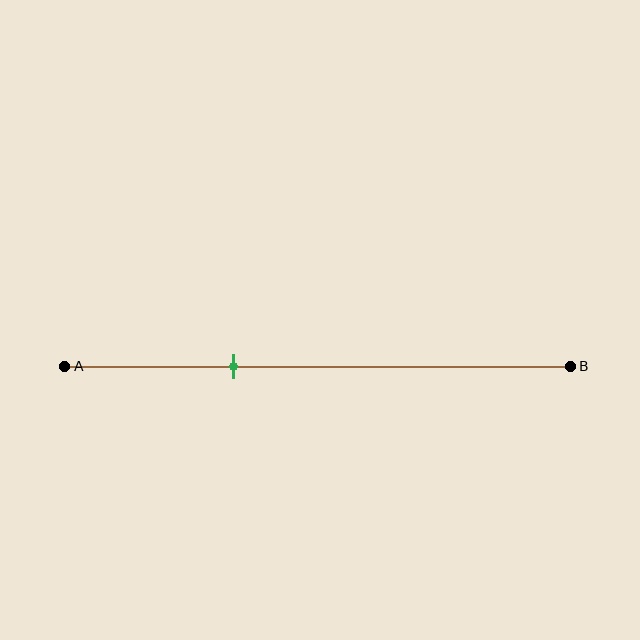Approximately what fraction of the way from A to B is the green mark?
The green mark is approximately 35% of the way from A to B.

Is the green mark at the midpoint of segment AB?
No, the mark is at about 35% from A, not at the 50% midpoint.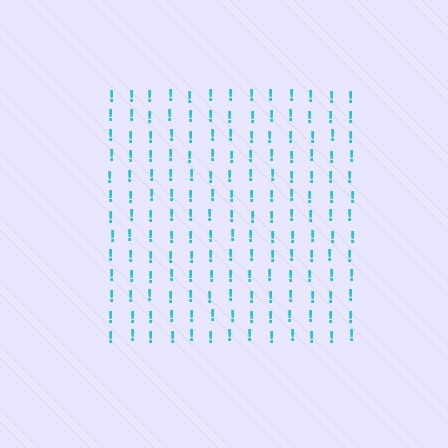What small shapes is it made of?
It is made of small exclamation marks.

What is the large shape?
The large shape is a square.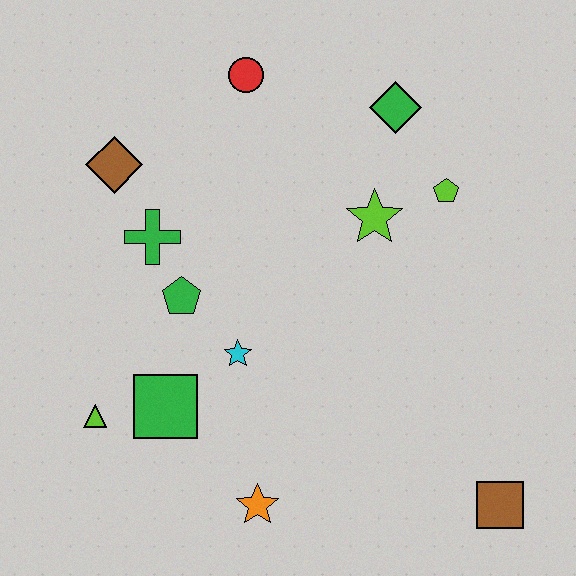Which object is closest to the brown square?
The orange star is closest to the brown square.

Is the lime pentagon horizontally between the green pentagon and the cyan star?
No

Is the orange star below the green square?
Yes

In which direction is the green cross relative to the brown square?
The green cross is to the left of the brown square.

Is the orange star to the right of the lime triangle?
Yes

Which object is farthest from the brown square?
The brown diamond is farthest from the brown square.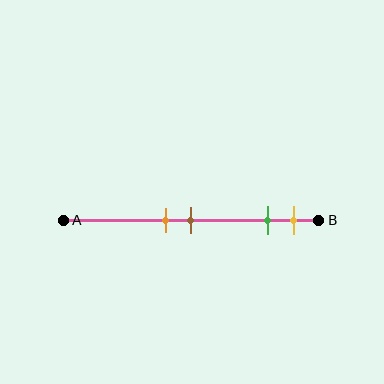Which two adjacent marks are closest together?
The orange and brown marks are the closest adjacent pair.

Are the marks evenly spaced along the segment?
No, the marks are not evenly spaced.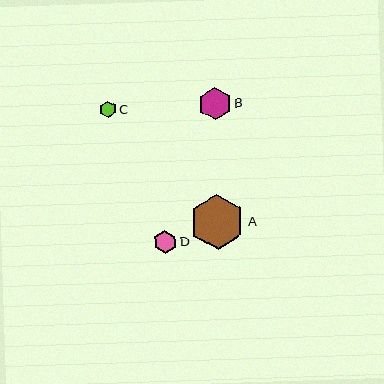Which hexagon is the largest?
Hexagon A is the largest with a size of approximately 55 pixels.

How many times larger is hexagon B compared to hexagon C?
Hexagon B is approximately 1.9 times the size of hexagon C.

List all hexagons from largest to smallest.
From largest to smallest: A, B, D, C.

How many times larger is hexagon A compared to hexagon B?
Hexagon A is approximately 1.7 times the size of hexagon B.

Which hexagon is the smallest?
Hexagon C is the smallest with a size of approximately 17 pixels.